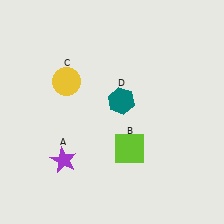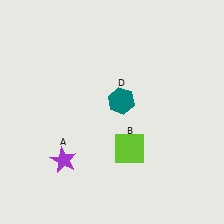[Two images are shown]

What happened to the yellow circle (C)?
The yellow circle (C) was removed in Image 2. It was in the top-left area of Image 1.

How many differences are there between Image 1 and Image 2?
There is 1 difference between the two images.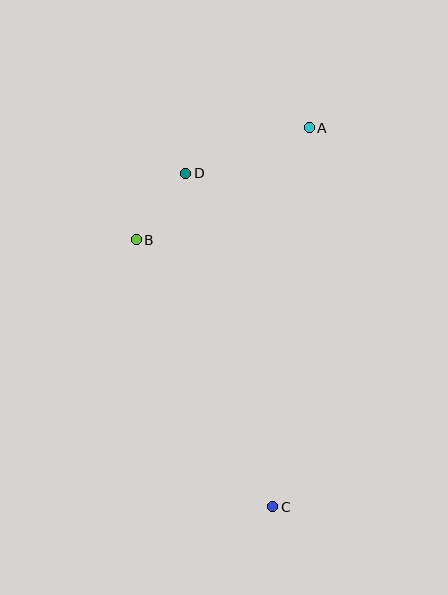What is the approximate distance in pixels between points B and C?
The distance between B and C is approximately 300 pixels.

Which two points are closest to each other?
Points B and D are closest to each other.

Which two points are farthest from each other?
Points A and C are farthest from each other.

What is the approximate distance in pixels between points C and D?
The distance between C and D is approximately 345 pixels.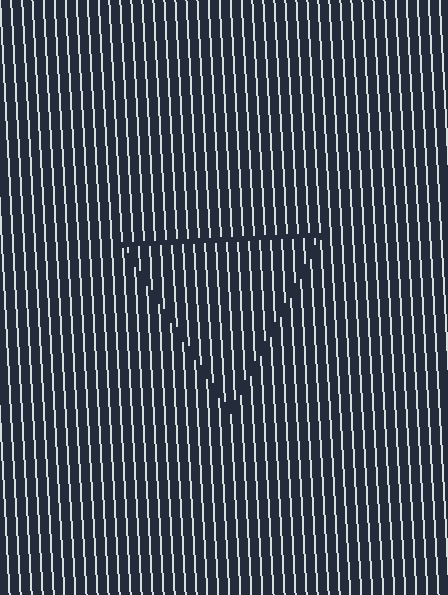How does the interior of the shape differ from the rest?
The interior of the shape contains the same grating, shifted by half a period — the contour is defined by the phase discontinuity where line-ends from the inner and outer gratings abut.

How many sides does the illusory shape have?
3 sides — the line-ends trace a triangle.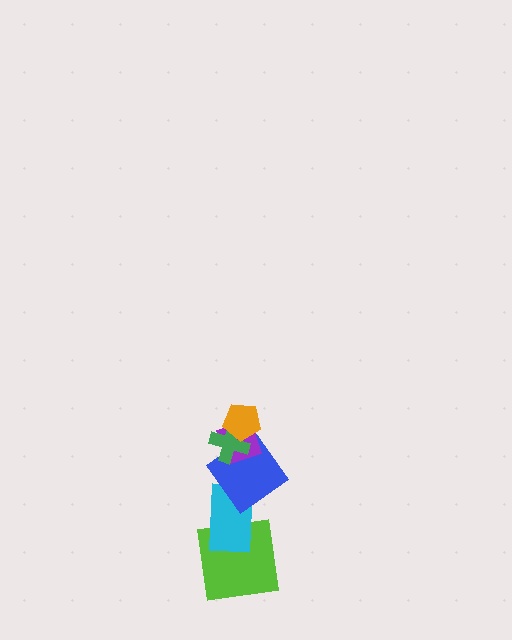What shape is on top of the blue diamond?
The purple diamond is on top of the blue diamond.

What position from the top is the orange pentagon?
The orange pentagon is 1st from the top.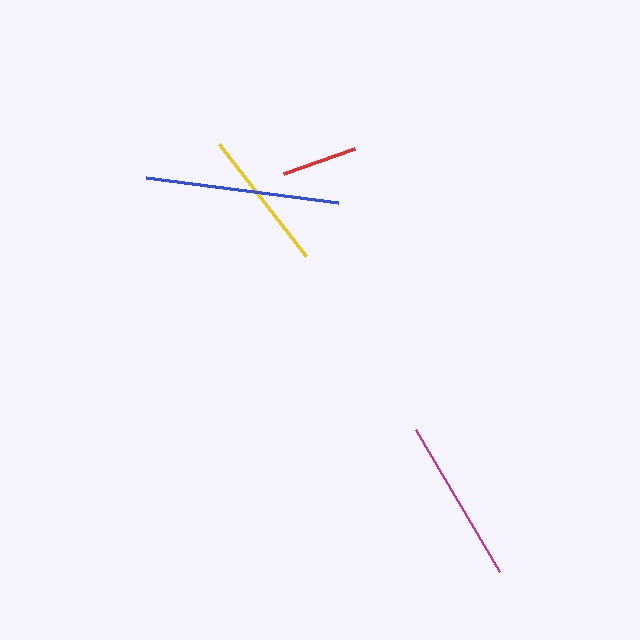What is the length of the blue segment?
The blue segment is approximately 193 pixels long.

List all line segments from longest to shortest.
From longest to shortest: blue, magenta, yellow, red.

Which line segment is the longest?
The blue line is the longest at approximately 193 pixels.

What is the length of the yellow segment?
The yellow segment is approximately 142 pixels long.